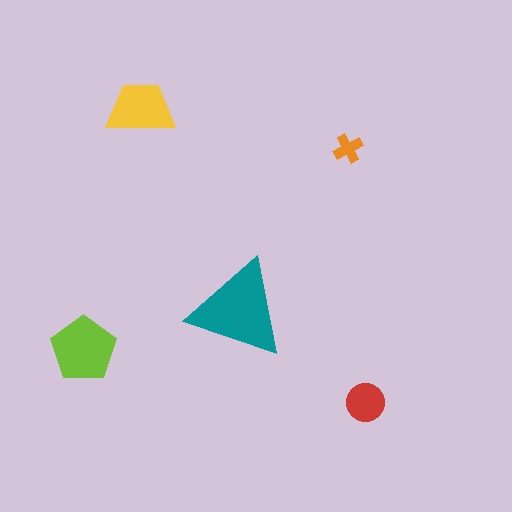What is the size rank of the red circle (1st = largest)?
4th.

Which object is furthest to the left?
The lime pentagon is leftmost.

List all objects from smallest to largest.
The orange cross, the red circle, the yellow trapezoid, the lime pentagon, the teal triangle.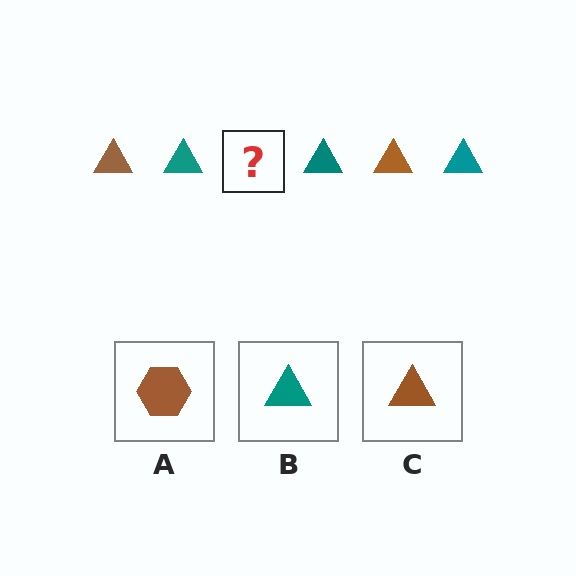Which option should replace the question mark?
Option C.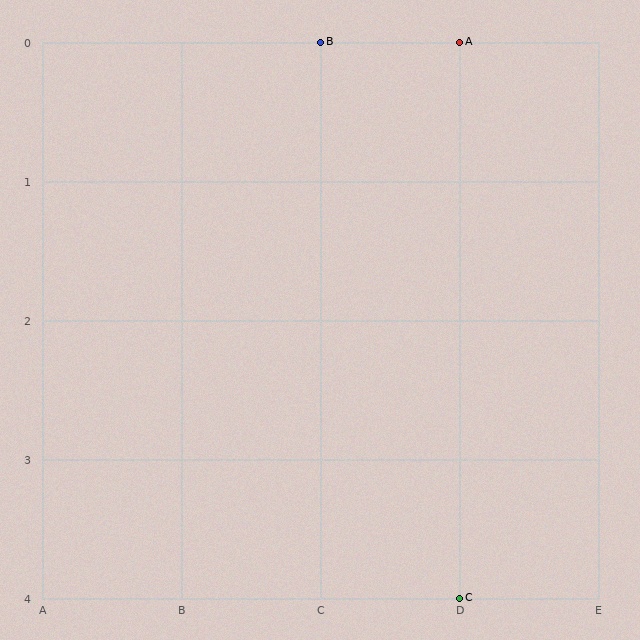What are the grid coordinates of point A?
Point A is at grid coordinates (D, 0).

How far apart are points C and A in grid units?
Points C and A are 4 rows apart.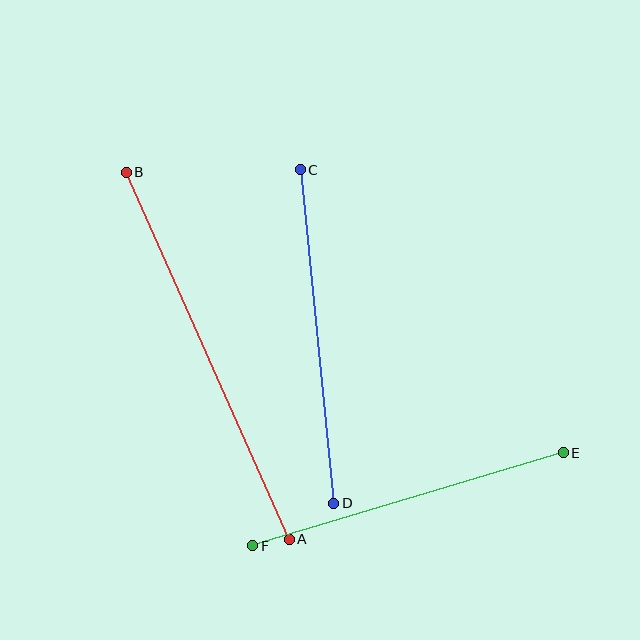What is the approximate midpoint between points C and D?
The midpoint is at approximately (317, 336) pixels.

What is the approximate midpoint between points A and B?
The midpoint is at approximately (208, 356) pixels.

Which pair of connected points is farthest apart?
Points A and B are farthest apart.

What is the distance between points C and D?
The distance is approximately 335 pixels.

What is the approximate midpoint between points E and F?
The midpoint is at approximately (408, 499) pixels.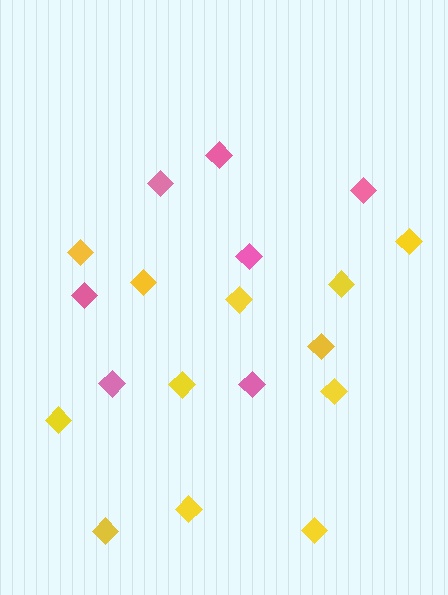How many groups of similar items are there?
There are 2 groups: one group of yellow diamonds (12) and one group of pink diamonds (7).